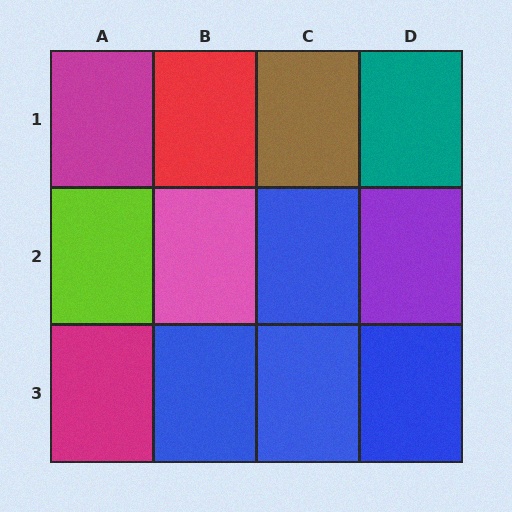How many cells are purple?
1 cell is purple.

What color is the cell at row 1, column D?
Teal.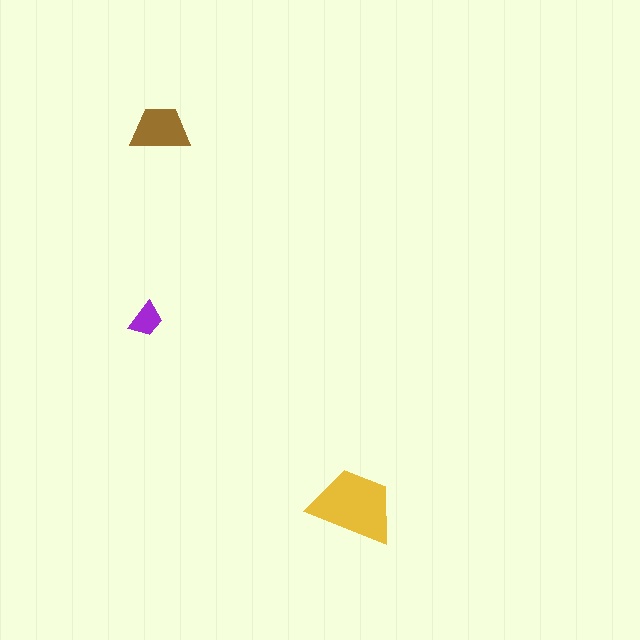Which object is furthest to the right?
The yellow trapezoid is rightmost.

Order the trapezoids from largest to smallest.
the yellow one, the brown one, the purple one.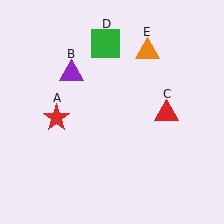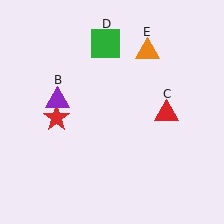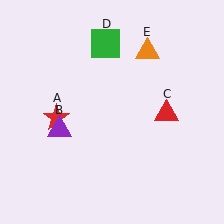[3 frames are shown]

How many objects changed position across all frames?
1 object changed position: purple triangle (object B).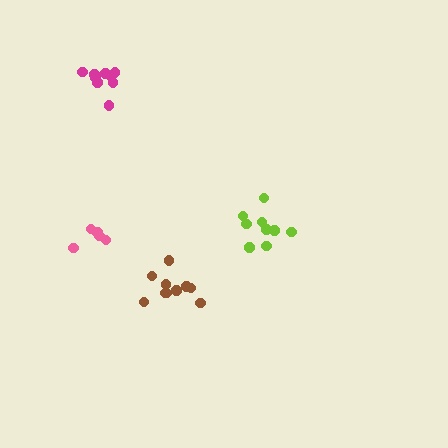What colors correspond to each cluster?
The clusters are colored: brown, magenta, pink, lime.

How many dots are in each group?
Group 1: 10 dots, Group 2: 9 dots, Group 3: 5 dots, Group 4: 9 dots (33 total).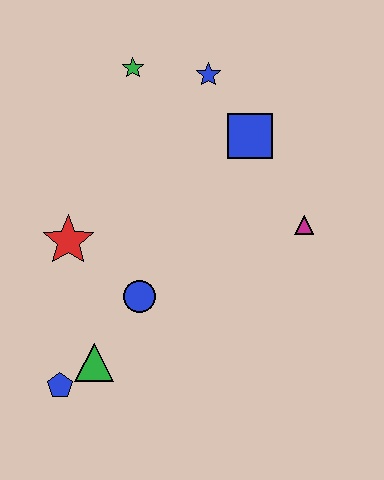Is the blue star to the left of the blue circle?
No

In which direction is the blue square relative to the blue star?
The blue square is below the blue star.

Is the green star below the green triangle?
No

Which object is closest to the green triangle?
The blue pentagon is closest to the green triangle.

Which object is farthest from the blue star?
The blue pentagon is farthest from the blue star.